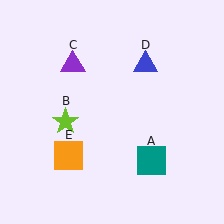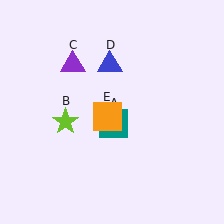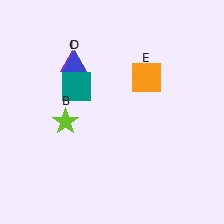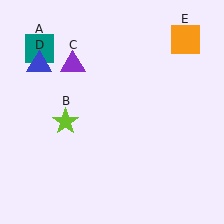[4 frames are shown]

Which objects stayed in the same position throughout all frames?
Lime star (object B) and purple triangle (object C) remained stationary.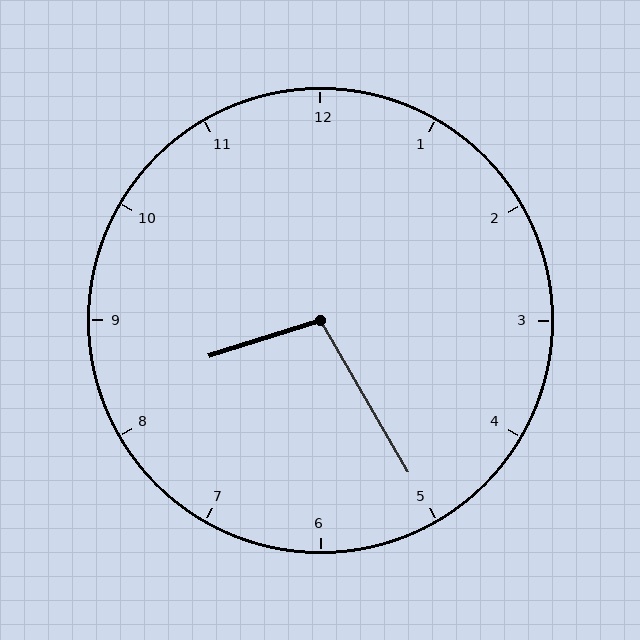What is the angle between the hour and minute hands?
Approximately 102 degrees.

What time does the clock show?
8:25.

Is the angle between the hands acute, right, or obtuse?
It is obtuse.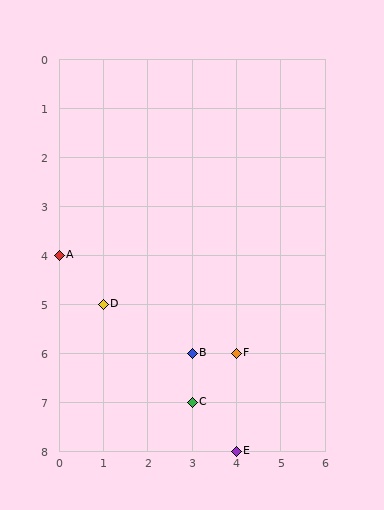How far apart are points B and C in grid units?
Points B and C are 1 row apart.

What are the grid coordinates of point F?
Point F is at grid coordinates (4, 6).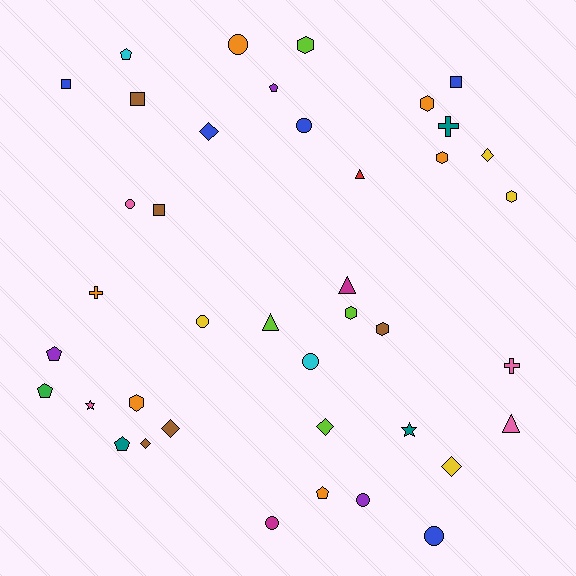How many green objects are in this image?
There is 1 green object.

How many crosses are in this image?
There are 3 crosses.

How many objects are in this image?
There are 40 objects.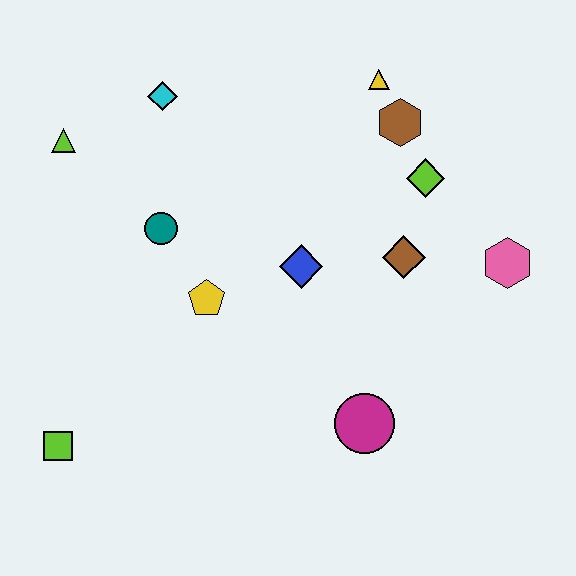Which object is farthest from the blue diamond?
The lime square is farthest from the blue diamond.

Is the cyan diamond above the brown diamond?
Yes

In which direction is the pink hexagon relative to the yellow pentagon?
The pink hexagon is to the right of the yellow pentagon.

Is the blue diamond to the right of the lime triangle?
Yes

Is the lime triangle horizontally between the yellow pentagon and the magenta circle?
No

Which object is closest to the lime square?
The yellow pentagon is closest to the lime square.